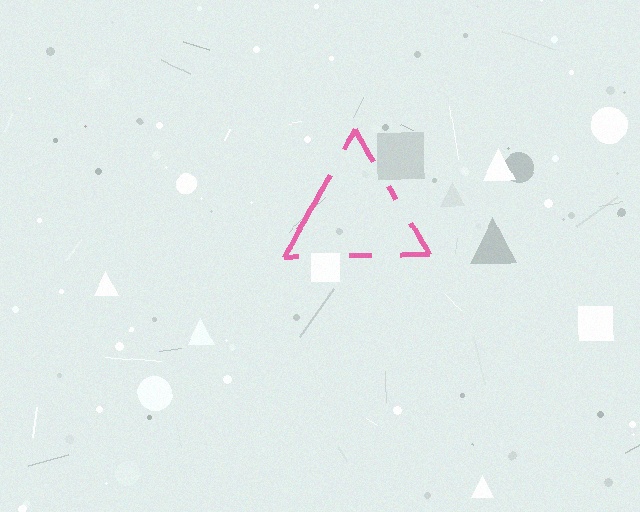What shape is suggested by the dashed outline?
The dashed outline suggests a triangle.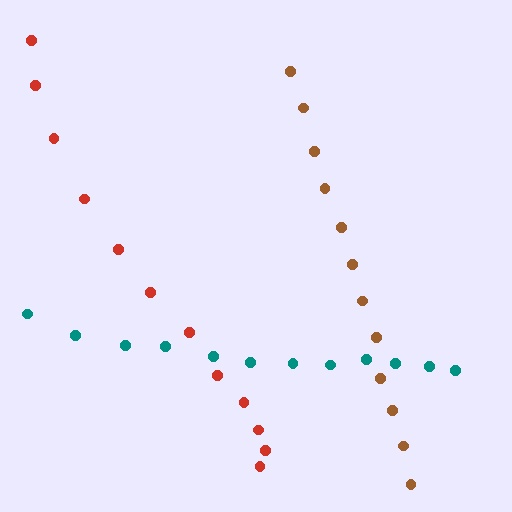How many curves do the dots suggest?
There are 3 distinct paths.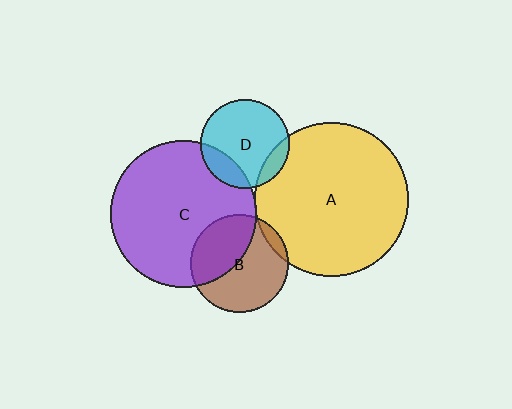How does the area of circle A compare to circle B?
Approximately 2.5 times.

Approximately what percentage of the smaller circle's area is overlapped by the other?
Approximately 5%.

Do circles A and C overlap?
Yes.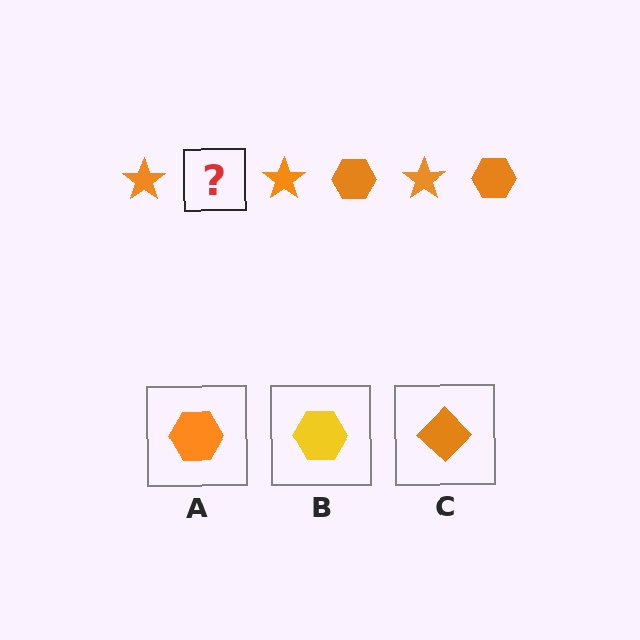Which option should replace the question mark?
Option A.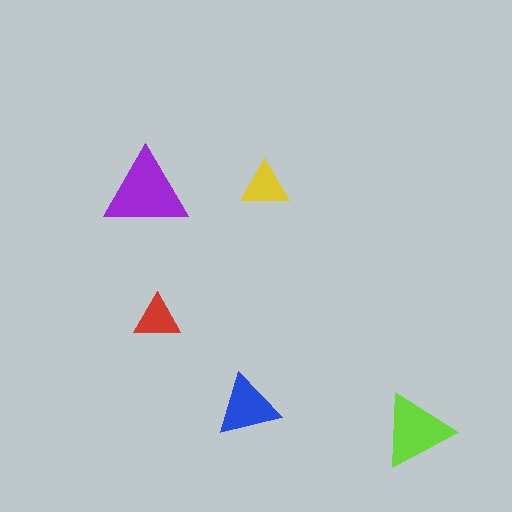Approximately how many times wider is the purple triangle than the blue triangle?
About 1.5 times wider.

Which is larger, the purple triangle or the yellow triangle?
The purple one.